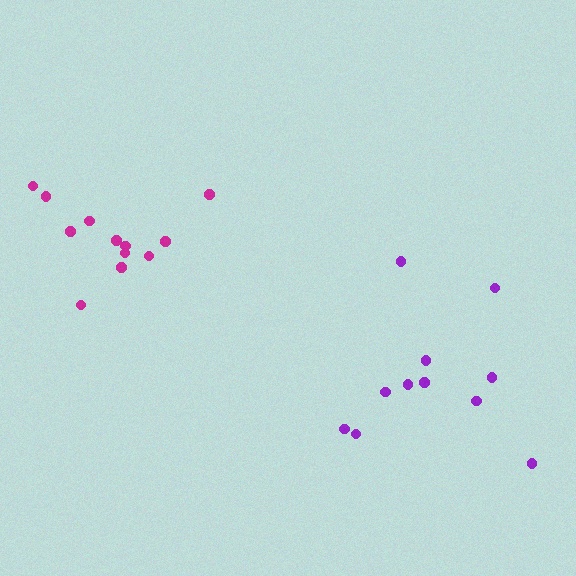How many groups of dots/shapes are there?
There are 2 groups.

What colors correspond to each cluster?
The clusters are colored: purple, magenta.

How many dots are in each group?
Group 1: 11 dots, Group 2: 12 dots (23 total).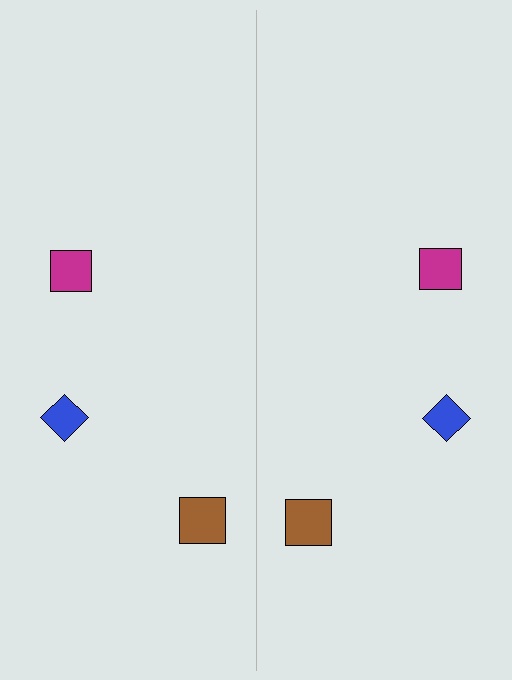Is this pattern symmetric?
Yes, this pattern has bilateral (reflection) symmetry.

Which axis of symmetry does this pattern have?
The pattern has a vertical axis of symmetry running through the center of the image.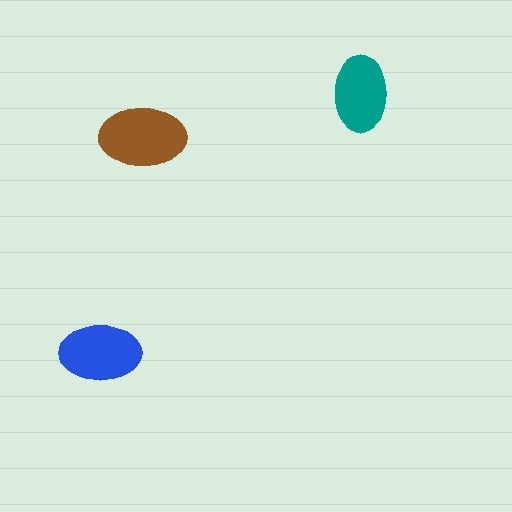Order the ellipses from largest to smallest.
the brown one, the blue one, the teal one.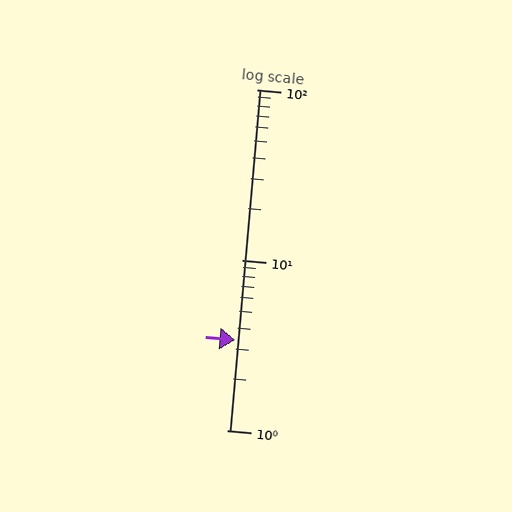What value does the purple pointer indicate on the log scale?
The pointer indicates approximately 3.4.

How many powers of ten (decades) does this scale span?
The scale spans 2 decades, from 1 to 100.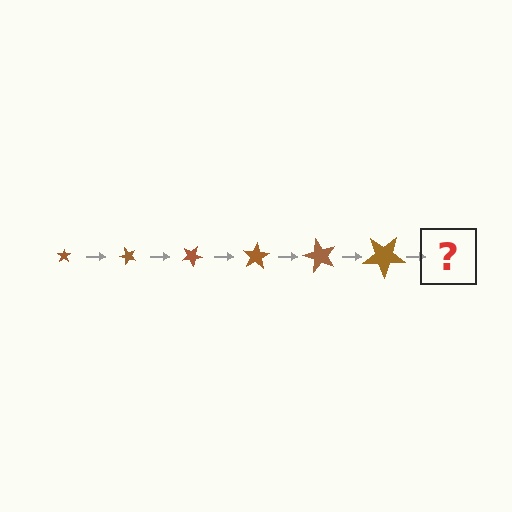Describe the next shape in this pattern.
It should be a star, larger than the previous one and rotated 300 degrees from the start.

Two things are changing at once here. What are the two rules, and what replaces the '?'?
The two rules are that the star grows larger each step and it rotates 50 degrees each step. The '?' should be a star, larger than the previous one and rotated 300 degrees from the start.